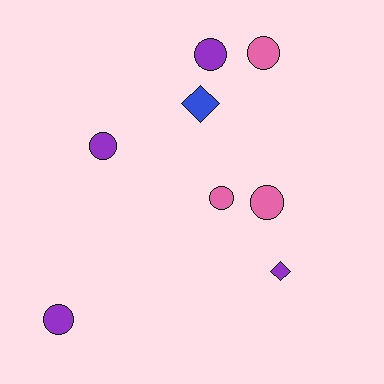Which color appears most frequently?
Purple, with 4 objects.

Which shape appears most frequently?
Circle, with 6 objects.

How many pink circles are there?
There are 3 pink circles.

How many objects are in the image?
There are 8 objects.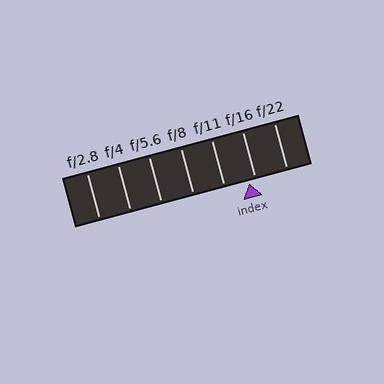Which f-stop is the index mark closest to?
The index mark is closest to f/16.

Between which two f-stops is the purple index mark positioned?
The index mark is between f/11 and f/16.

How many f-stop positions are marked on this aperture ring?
There are 7 f-stop positions marked.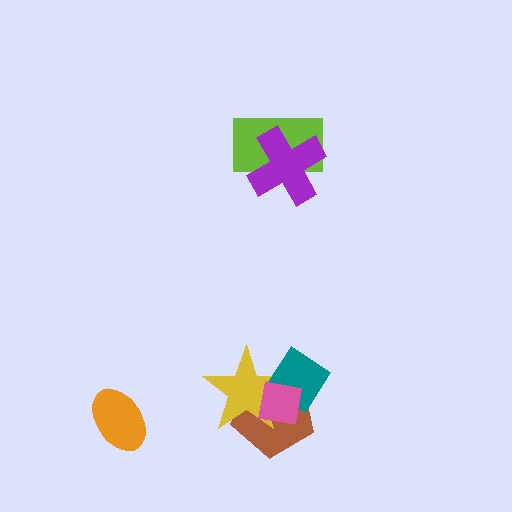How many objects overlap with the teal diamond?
3 objects overlap with the teal diamond.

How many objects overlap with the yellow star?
3 objects overlap with the yellow star.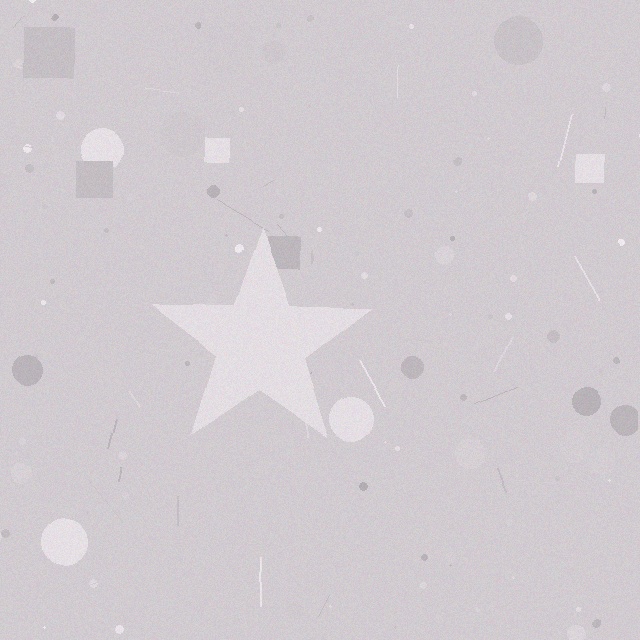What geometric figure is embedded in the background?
A star is embedded in the background.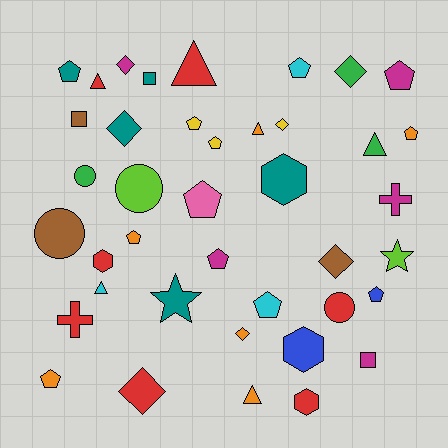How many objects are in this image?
There are 40 objects.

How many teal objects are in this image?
There are 5 teal objects.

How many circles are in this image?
There are 4 circles.